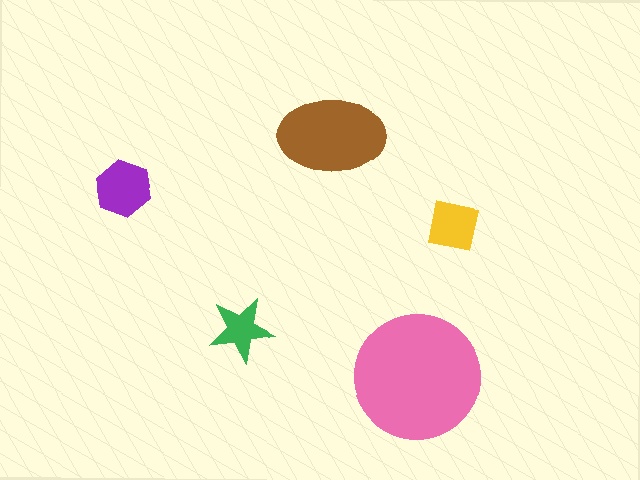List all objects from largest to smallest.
The pink circle, the brown ellipse, the purple hexagon, the yellow square, the green star.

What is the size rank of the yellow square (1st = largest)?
4th.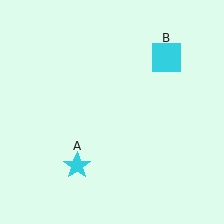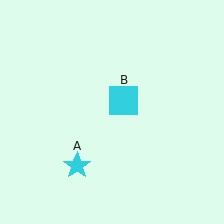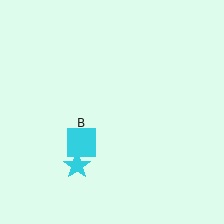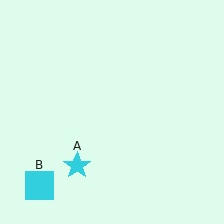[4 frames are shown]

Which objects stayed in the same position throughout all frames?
Cyan star (object A) remained stationary.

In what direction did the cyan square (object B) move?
The cyan square (object B) moved down and to the left.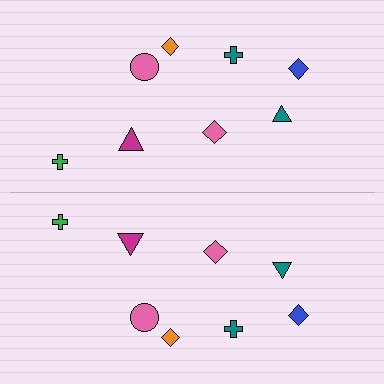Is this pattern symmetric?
Yes, this pattern has bilateral (reflection) symmetry.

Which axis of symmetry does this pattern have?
The pattern has a horizontal axis of symmetry running through the center of the image.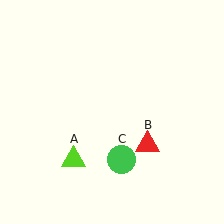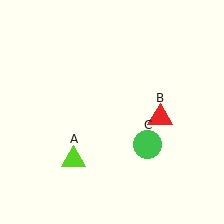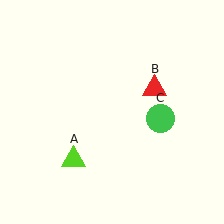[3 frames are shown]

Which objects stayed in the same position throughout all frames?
Lime triangle (object A) remained stationary.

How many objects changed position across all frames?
2 objects changed position: red triangle (object B), green circle (object C).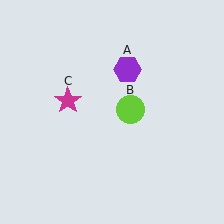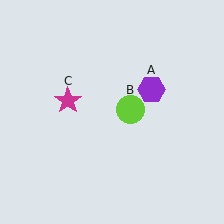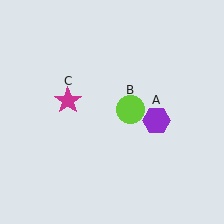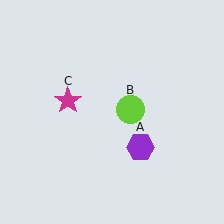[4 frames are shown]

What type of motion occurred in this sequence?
The purple hexagon (object A) rotated clockwise around the center of the scene.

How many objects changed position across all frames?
1 object changed position: purple hexagon (object A).